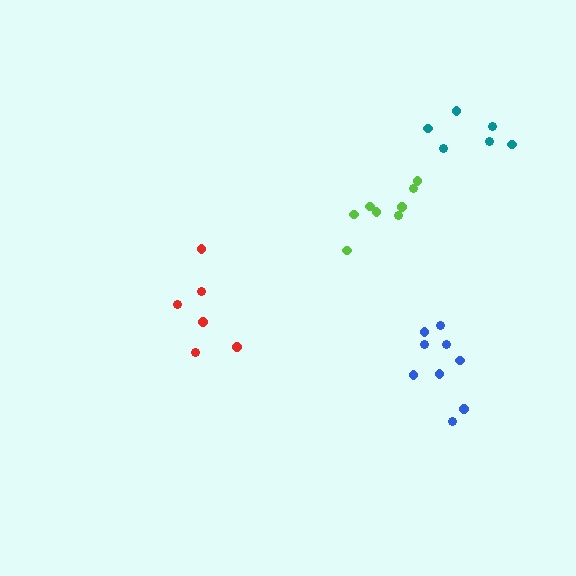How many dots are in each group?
Group 1: 6 dots, Group 2: 6 dots, Group 3: 8 dots, Group 4: 9 dots (29 total).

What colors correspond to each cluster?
The clusters are colored: teal, red, lime, blue.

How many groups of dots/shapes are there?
There are 4 groups.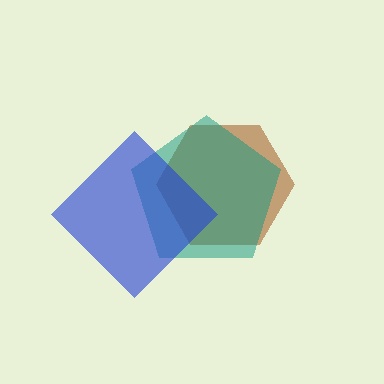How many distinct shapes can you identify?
There are 3 distinct shapes: a brown hexagon, a teal pentagon, a blue diamond.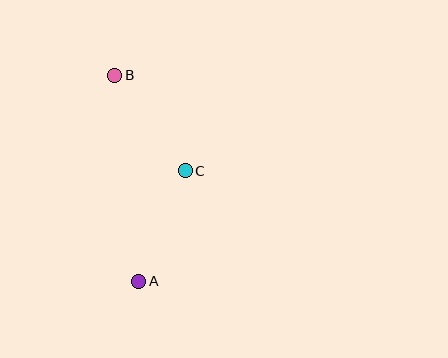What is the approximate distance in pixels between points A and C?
The distance between A and C is approximately 120 pixels.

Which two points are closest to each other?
Points B and C are closest to each other.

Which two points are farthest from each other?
Points A and B are farthest from each other.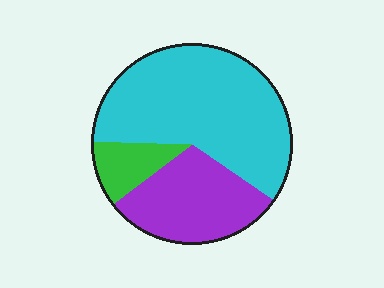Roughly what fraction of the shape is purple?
Purple covers 30% of the shape.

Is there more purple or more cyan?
Cyan.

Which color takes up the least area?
Green, at roughly 10%.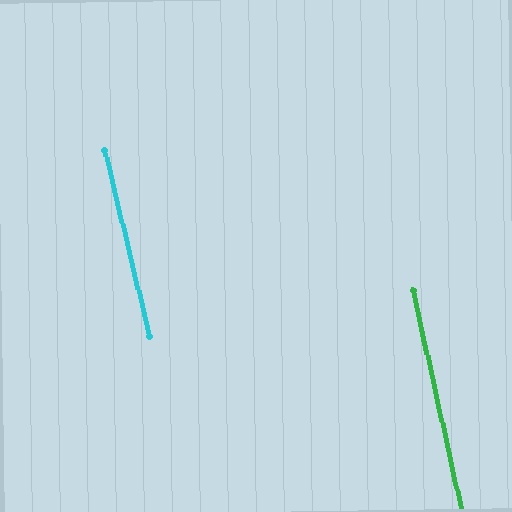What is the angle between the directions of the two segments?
Approximately 1 degree.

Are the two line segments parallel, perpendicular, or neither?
Parallel — their directions differ by only 1.0°.